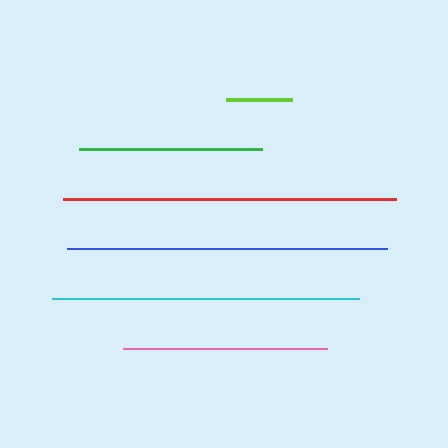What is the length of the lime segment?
The lime segment is approximately 66 pixels long.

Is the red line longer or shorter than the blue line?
The red line is longer than the blue line.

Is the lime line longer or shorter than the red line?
The red line is longer than the lime line.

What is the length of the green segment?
The green segment is approximately 183 pixels long.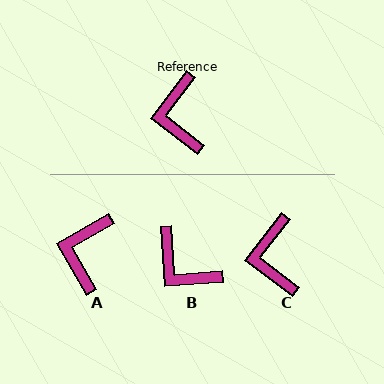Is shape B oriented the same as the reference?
No, it is off by about 41 degrees.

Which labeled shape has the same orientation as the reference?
C.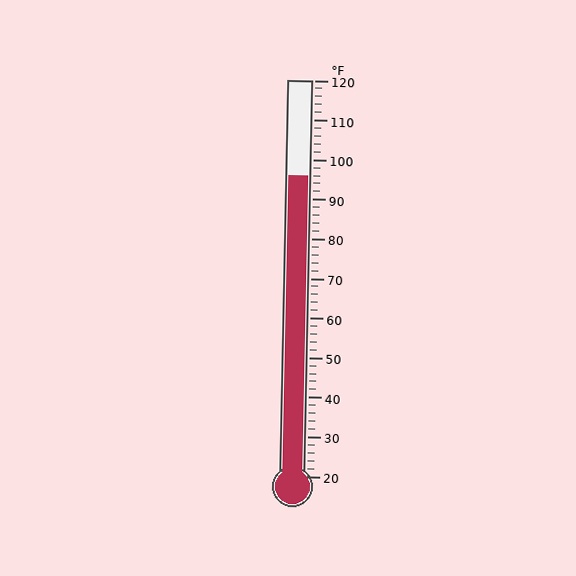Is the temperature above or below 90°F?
The temperature is above 90°F.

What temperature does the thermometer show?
The thermometer shows approximately 96°F.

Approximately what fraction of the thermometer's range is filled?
The thermometer is filled to approximately 75% of its range.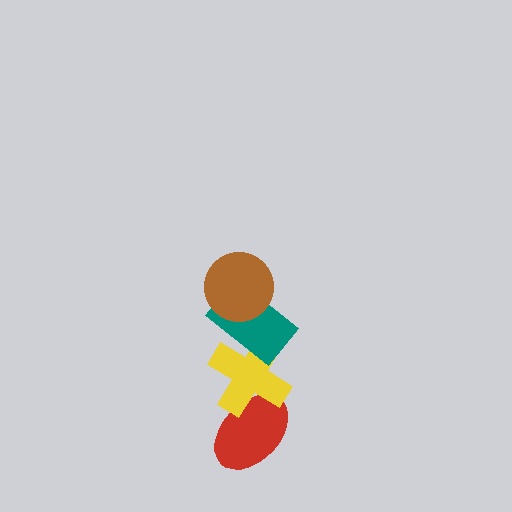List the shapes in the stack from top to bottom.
From top to bottom: the brown circle, the teal rectangle, the yellow cross, the red ellipse.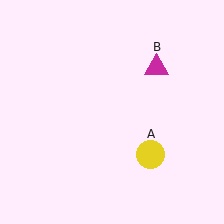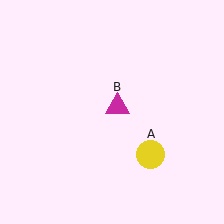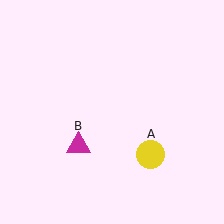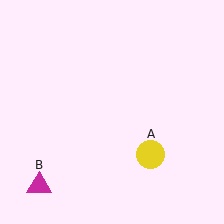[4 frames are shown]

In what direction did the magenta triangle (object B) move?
The magenta triangle (object B) moved down and to the left.